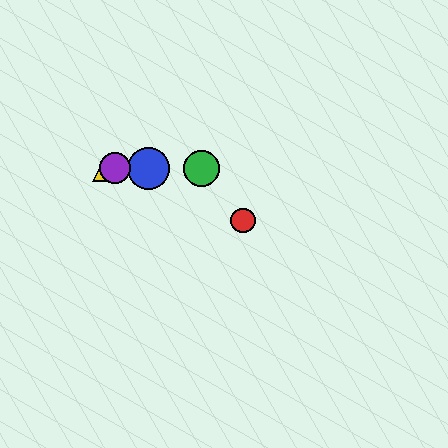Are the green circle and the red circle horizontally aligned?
No, the green circle is at y≈168 and the red circle is at y≈220.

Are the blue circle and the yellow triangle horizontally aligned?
Yes, both are at y≈168.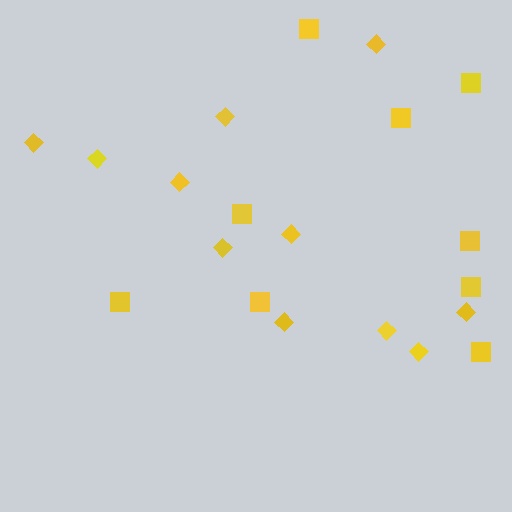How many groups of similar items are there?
There are 2 groups: one group of squares (9) and one group of diamonds (11).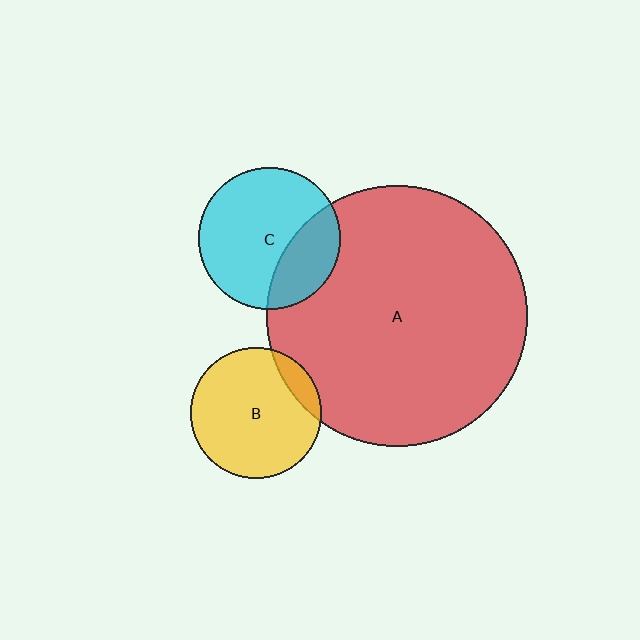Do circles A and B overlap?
Yes.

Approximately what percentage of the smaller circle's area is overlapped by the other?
Approximately 10%.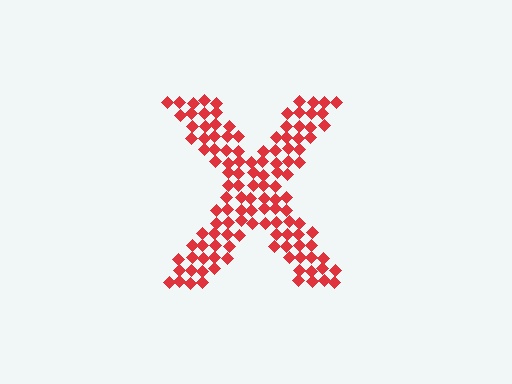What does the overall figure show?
The overall figure shows the letter X.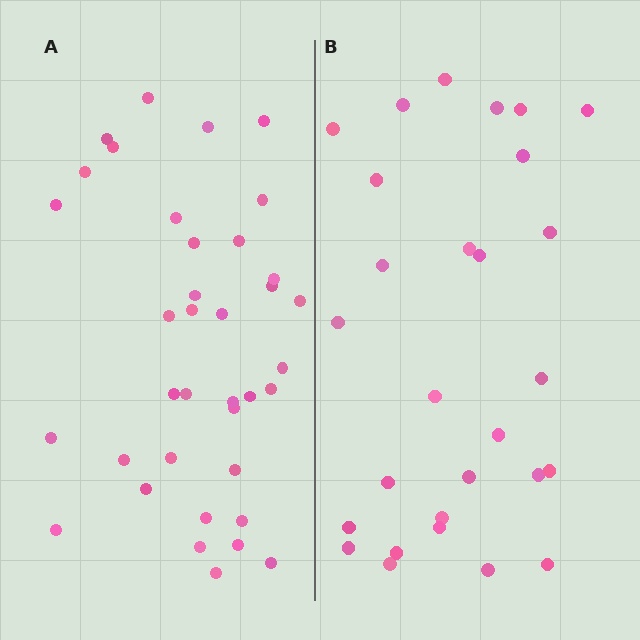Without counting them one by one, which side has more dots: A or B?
Region A (the left region) has more dots.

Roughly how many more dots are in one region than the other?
Region A has roughly 8 or so more dots than region B.